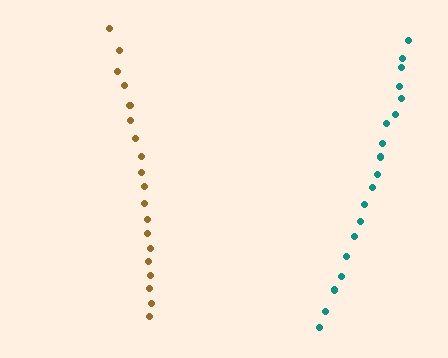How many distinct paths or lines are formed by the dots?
There are 2 distinct paths.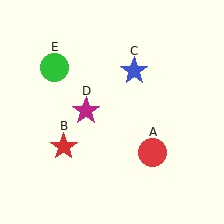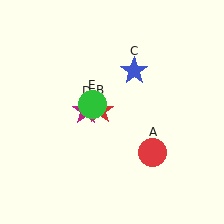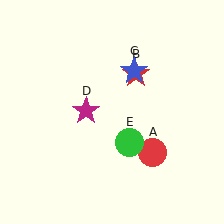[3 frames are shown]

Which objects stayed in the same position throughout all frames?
Red circle (object A) and blue star (object C) and magenta star (object D) remained stationary.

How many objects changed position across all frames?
2 objects changed position: red star (object B), green circle (object E).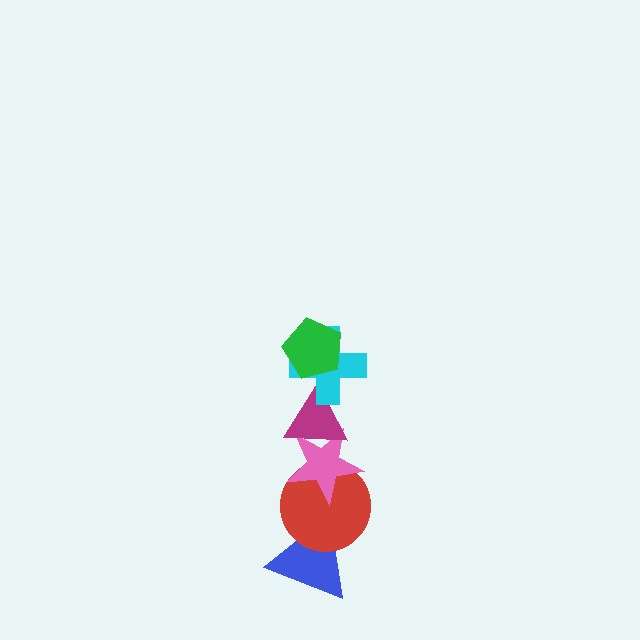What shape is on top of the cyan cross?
The green pentagon is on top of the cyan cross.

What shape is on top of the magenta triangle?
The cyan cross is on top of the magenta triangle.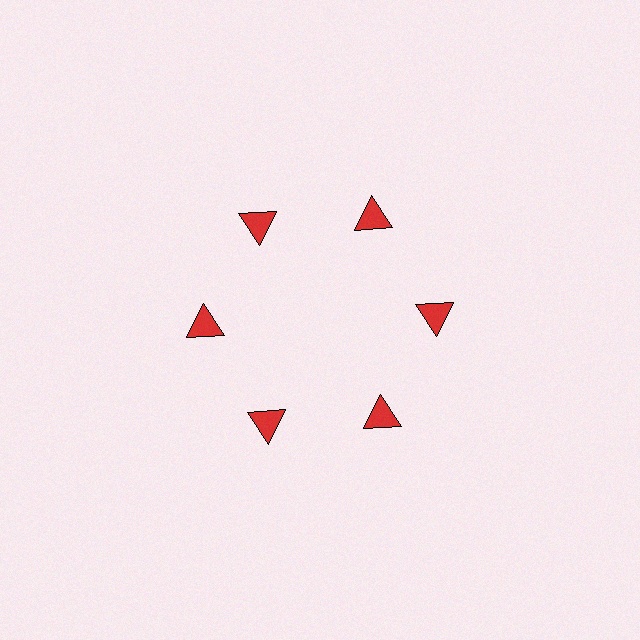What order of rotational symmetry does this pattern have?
This pattern has 6-fold rotational symmetry.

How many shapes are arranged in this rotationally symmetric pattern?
There are 6 shapes, arranged in 6 groups of 1.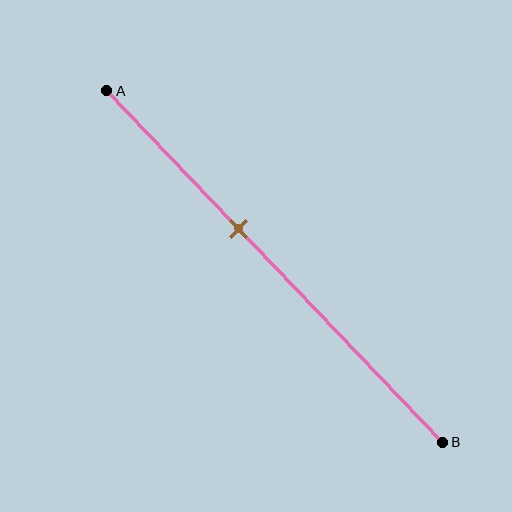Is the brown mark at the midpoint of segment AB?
No, the mark is at about 40% from A, not at the 50% midpoint.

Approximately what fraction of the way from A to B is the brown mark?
The brown mark is approximately 40% of the way from A to B.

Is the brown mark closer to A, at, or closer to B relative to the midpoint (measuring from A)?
The brown mark is closer to point A than the midpoint of segment AB.